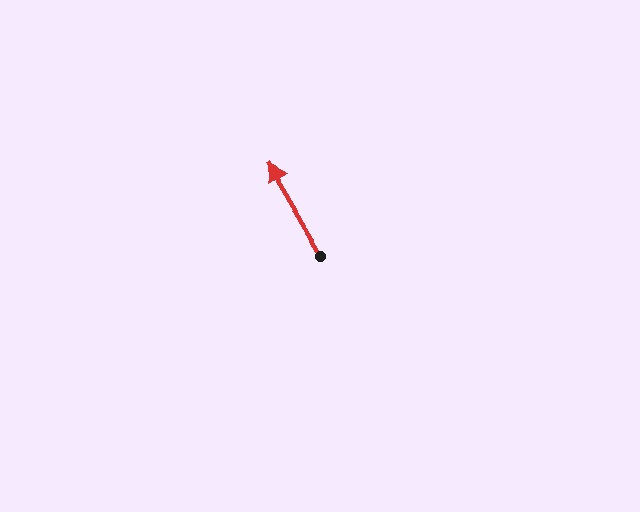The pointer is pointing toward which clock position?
Roughly 11 o'clock.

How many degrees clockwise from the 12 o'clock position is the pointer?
Approximately 329 degrees.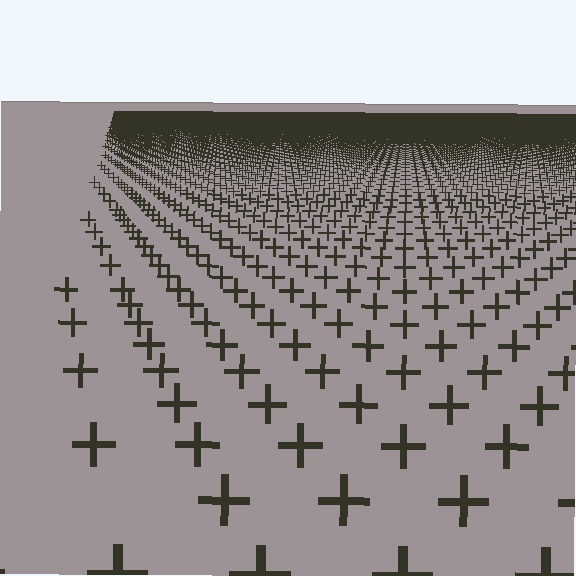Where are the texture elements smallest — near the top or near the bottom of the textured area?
Near the top.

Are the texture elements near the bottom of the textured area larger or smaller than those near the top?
Larger. Near the bottom, elements are closer to the viewer and appear at a bigger on-screen size.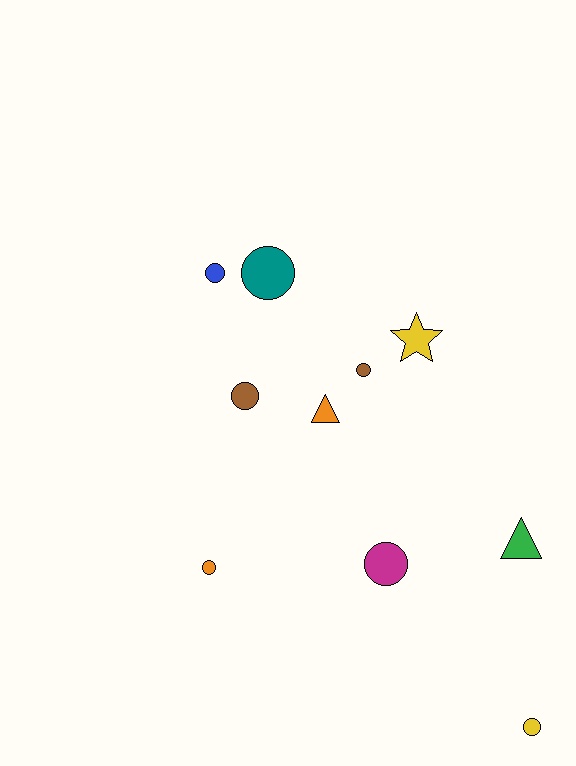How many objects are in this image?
There are 10 objects.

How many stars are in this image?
There is 1 star.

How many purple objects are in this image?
There are no purple objects.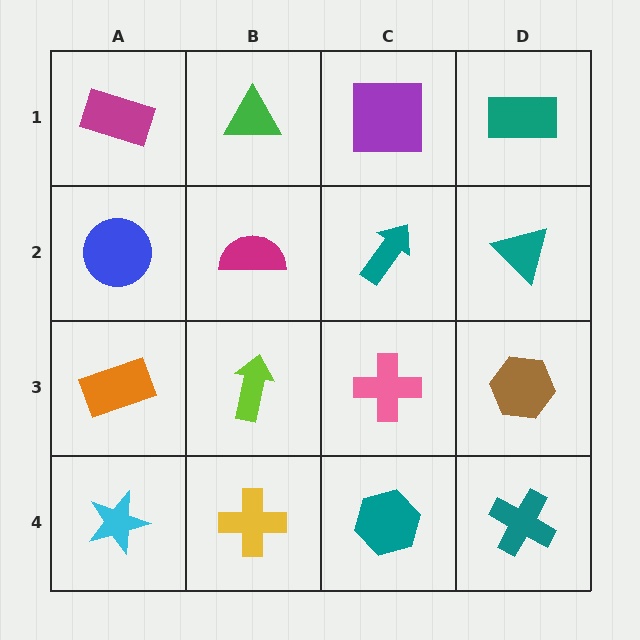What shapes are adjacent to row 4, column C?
A pink cross (row 3, column C), a yellow cross (row 4, column B), a teal cross (row 4, column D).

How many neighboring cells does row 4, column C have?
3.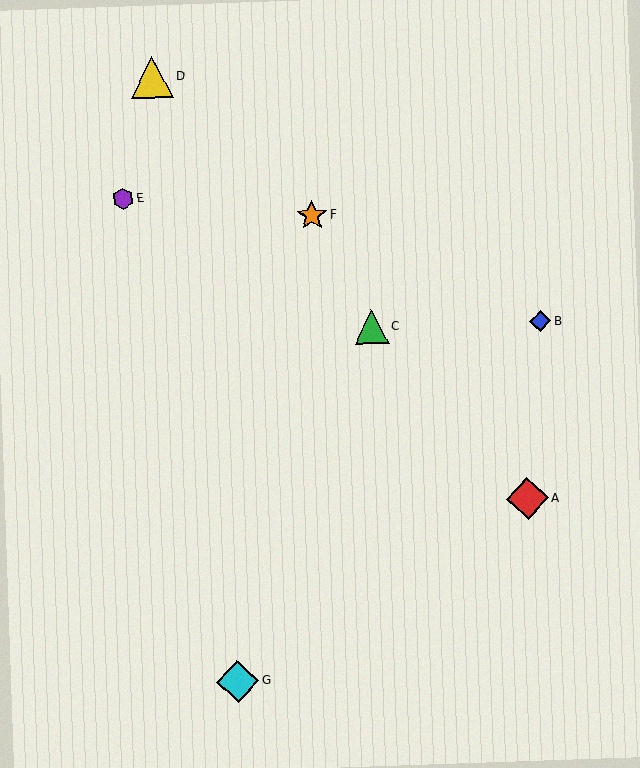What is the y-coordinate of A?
Object A is at y≈499.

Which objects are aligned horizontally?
Objects B, C are aligned horizontally.